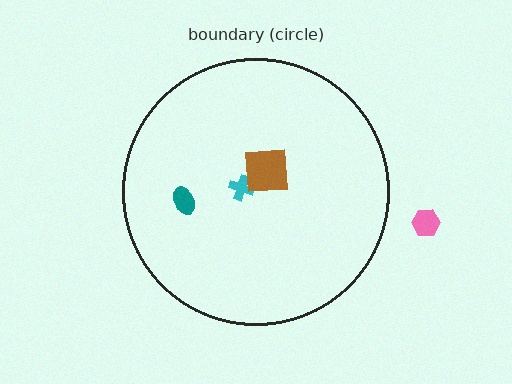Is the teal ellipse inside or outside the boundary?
Inside.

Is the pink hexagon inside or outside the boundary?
Outside.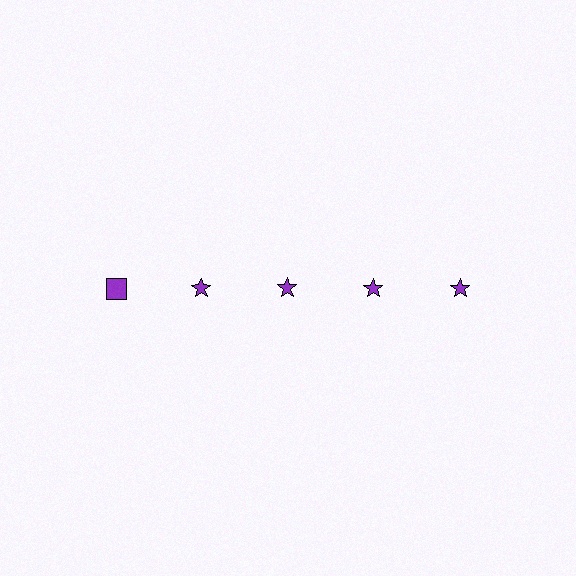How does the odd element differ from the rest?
It has a different shape: square instead of star.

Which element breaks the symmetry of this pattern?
The purple square in the top row, leftmost column breaks the symmetry. All other shapes are purple stars.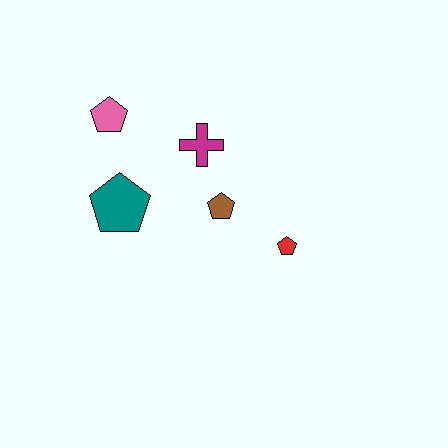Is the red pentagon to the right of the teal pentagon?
Yes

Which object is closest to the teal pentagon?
The pink pentagon is closest to the teal pentagon.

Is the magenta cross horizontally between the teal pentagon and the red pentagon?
Yes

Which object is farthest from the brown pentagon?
The pink pentagon is farthest from the brown pentagon.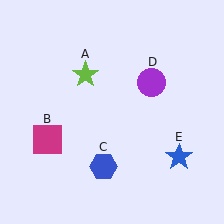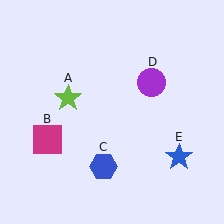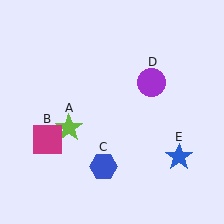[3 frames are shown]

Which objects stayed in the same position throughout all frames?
Magenta square (object B) and blue hexagon (object C) and purple circle (object D) and blue star (object E) remained stationary.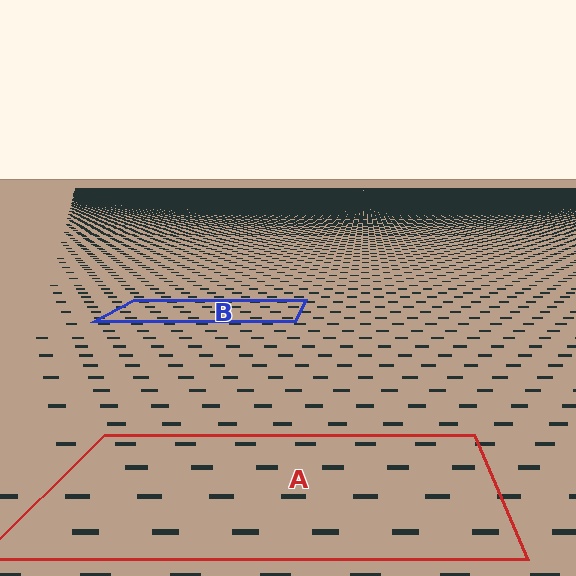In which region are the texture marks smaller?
The texture marks are smaller in region B, because it is farther away.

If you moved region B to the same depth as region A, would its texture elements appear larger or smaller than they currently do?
They would appear larger. At a closer depth, the same texture elements are projected at a bigger on-screen size.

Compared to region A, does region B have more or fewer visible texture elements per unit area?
Region B has more texture elements per unit area — they are packed more densely because it is farther away.